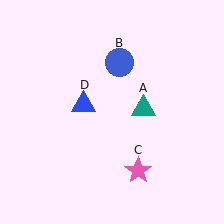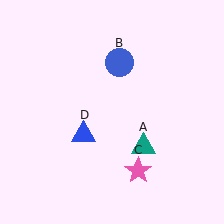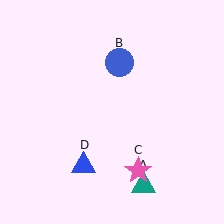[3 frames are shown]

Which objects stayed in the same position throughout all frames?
Blue circle (object B) and pink star (object C) remained stationary.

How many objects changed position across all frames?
2 objects changed position: teal triangle (object A), blue triangle (object D).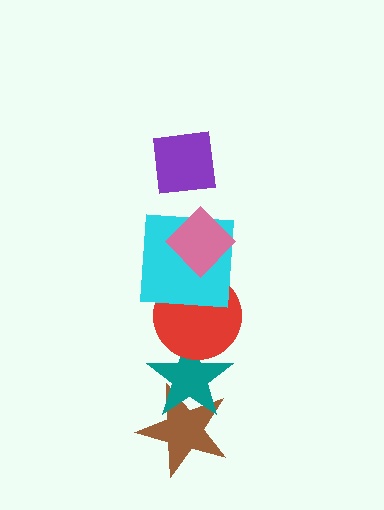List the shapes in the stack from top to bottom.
From top to bottom: the purple square, the pink diamond, the cyan square, the red circle, the teal star, the brown star.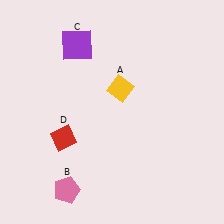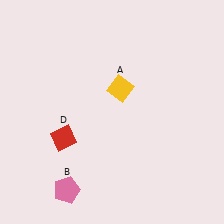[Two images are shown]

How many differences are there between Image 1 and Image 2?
There is 1 difference between the two images.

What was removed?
The purple square (C) was removed in Image 2.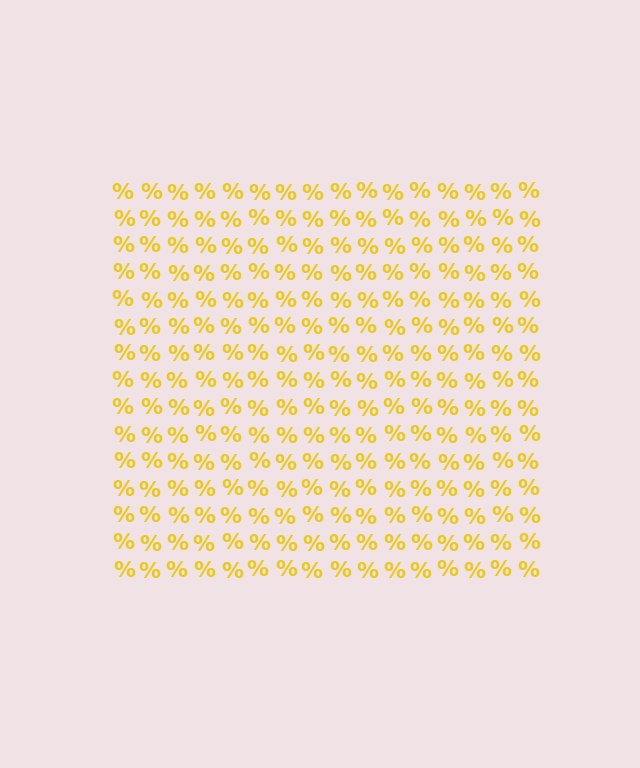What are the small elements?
The small elements are percent signs.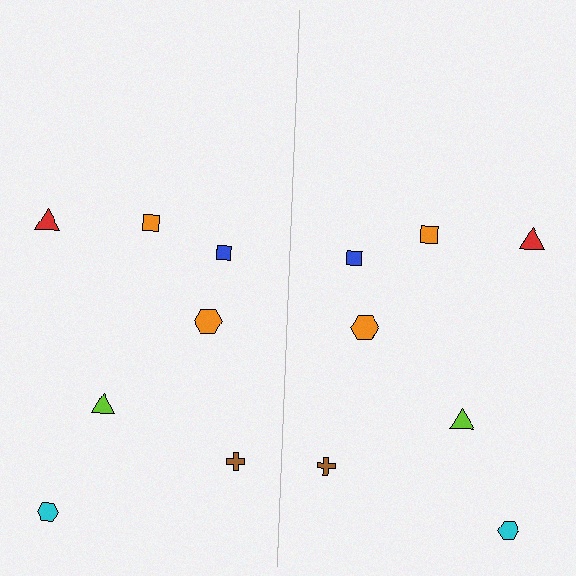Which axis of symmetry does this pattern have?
The pattern has a vertical axis of symmetry running through the center of the image.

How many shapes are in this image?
There are 14 shapes in this image.